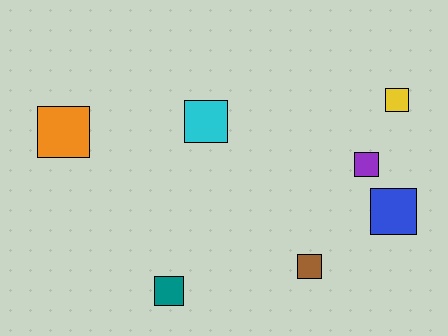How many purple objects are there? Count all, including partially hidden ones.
There is 1 purple object.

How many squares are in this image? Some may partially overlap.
There are 7 squares.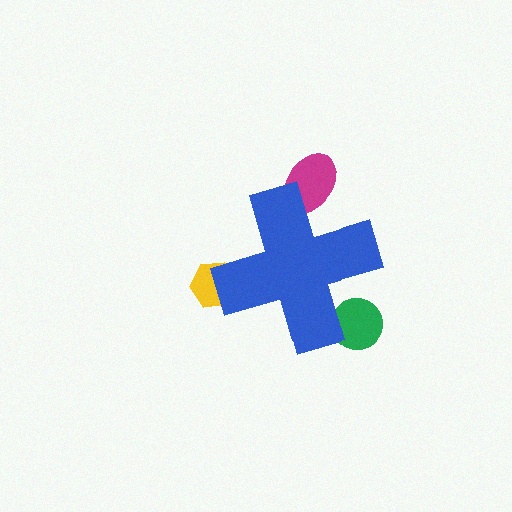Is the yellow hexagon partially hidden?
Yes, the yellow hexagon is partially hidden behind the blue cross.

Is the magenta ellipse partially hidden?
Yes, the magenta ellipse is partially hidden behind the blue cross.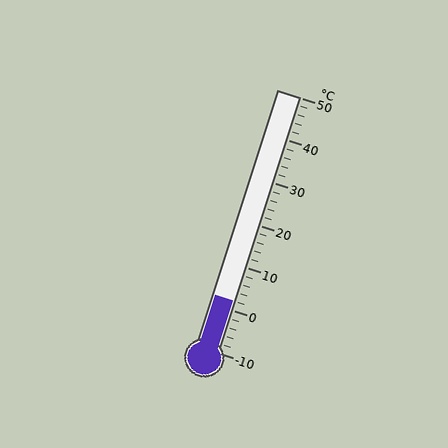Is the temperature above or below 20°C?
The temperature is below 20°C.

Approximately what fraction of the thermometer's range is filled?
The thermometer is filled to approximately 20% of its range.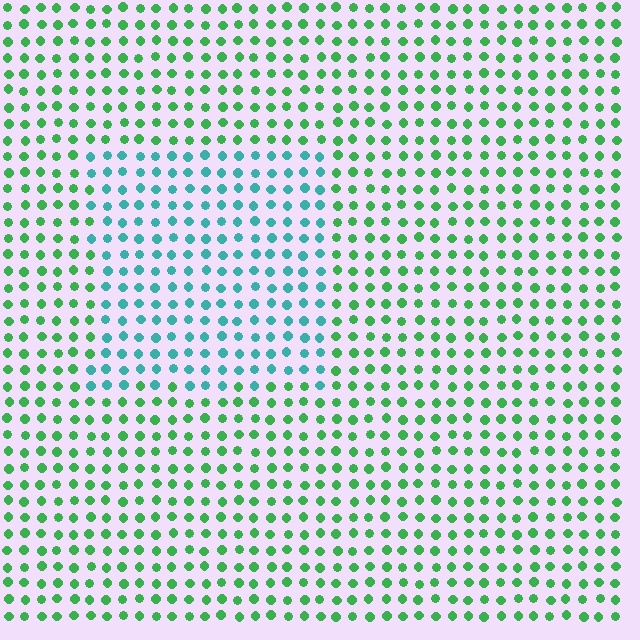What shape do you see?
I see a rectangle.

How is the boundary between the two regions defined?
The boundary is defined purely by a slight shift in hue (about 46 degrees). Spacing, size, and orientation are identical on both sides.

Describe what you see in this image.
The image is filled with small green elements in a uniform arrangement. A rectangle-shaped region is visible where the elements are tinted to a slightly different hue, forming a subtle color boundary.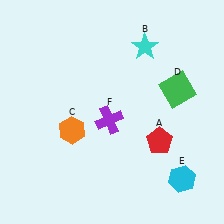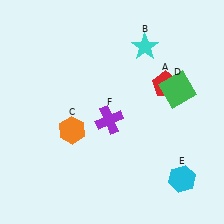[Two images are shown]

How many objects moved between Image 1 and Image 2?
1 object moved between the two images.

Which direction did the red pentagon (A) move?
The red pentagon (A) moved up.